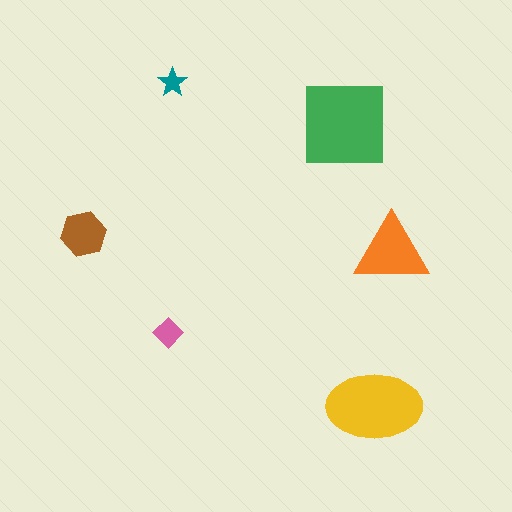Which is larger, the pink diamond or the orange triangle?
The orange triangle.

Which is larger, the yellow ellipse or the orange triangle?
The yellow ellipse.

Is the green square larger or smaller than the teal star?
Larger.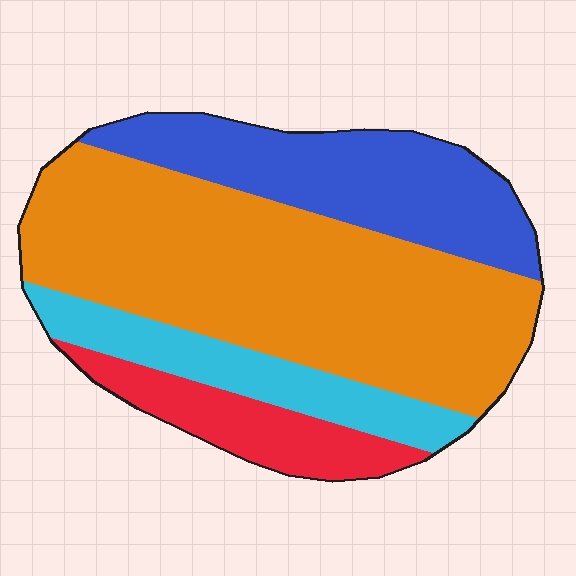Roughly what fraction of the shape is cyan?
Cyan takes up about one eighth (1/8) of the shape.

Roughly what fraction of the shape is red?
Red takes up about one eighth (1/8) of the shape.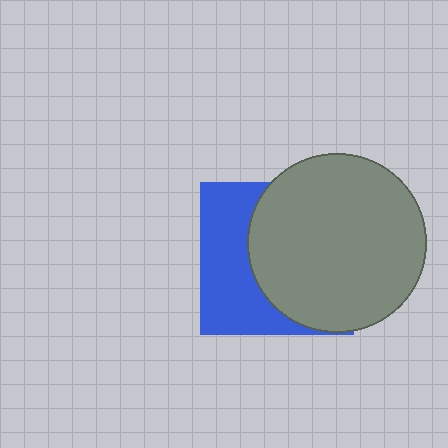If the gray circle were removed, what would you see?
You would see the complete blue square.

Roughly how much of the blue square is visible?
A small part of it is visible (roughly 41%).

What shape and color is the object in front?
The object in front is a gray circle.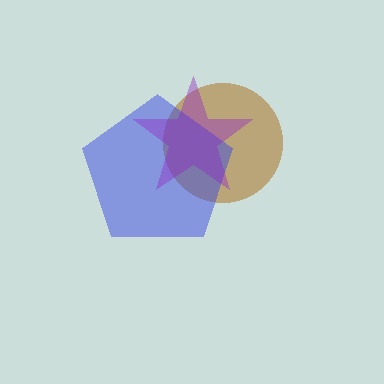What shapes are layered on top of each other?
The layered shapes are: a brown circle, a blue pentagon, a purple star.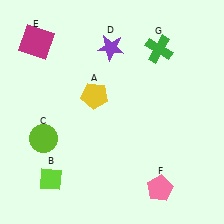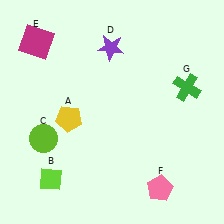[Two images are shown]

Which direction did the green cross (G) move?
The green cross (G) moved down.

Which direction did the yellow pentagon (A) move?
The yellow pentagon (A) moved left.